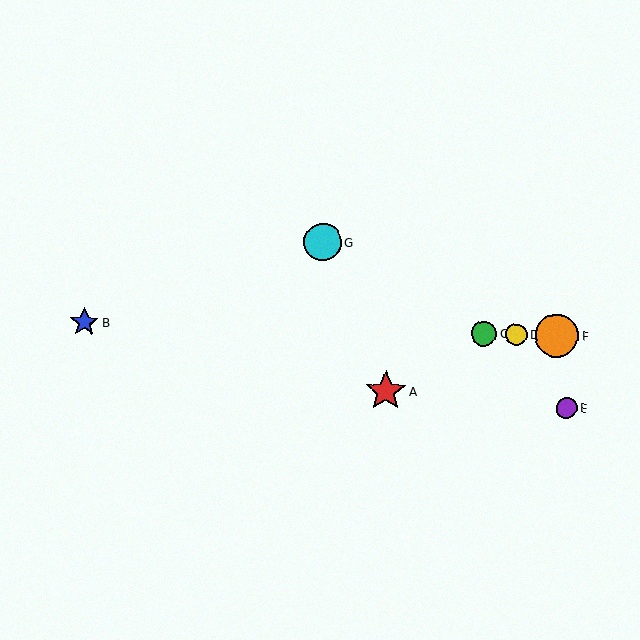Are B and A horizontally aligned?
No, B is at y≈322 and A is at y≈391.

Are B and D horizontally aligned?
Yes, both are at y≈322.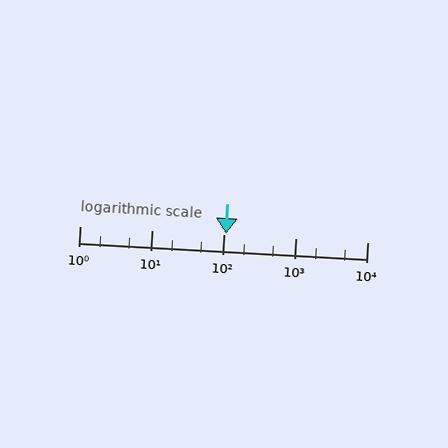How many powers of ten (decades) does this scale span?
The scale spans 4 decades, from 1 to 10000.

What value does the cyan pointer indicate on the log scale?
The pointer indicates approximately 110.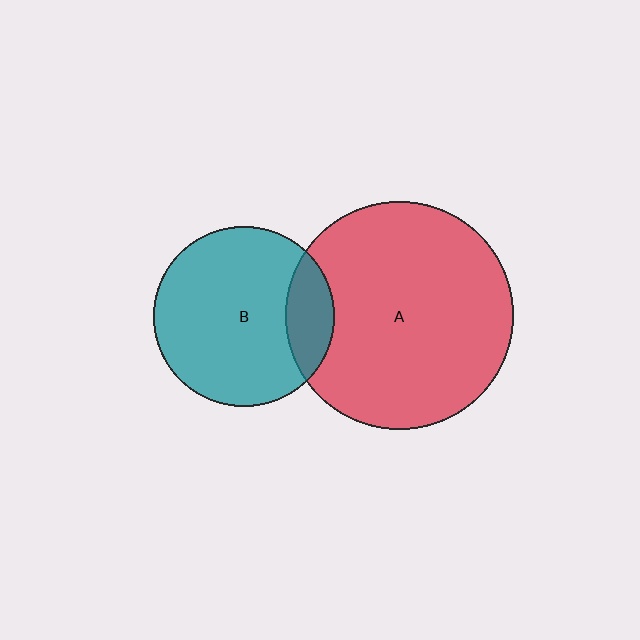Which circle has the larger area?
Circle A (red).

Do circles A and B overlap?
Yes.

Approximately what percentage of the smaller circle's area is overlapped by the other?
Approximately 15%.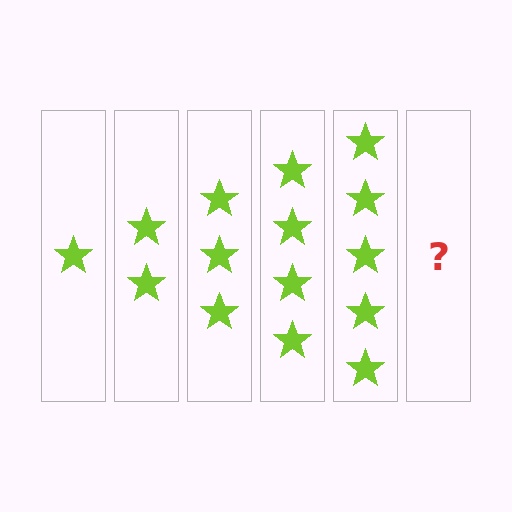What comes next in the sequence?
The next element should be 6 stars.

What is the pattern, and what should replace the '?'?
The pattern is that each step adds one more star. The '?' should be 6 stars.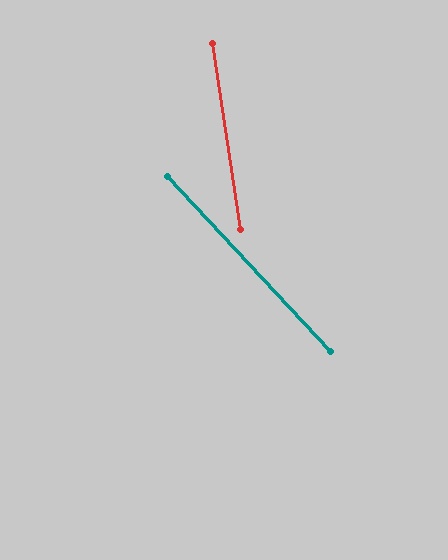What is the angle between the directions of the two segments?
Approximately 34 degrees.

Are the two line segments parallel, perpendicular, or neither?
Neither parallel nor perpendicular — they differ by about 34°.